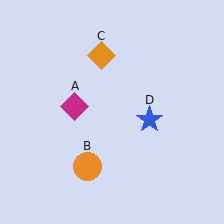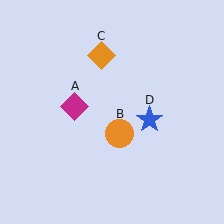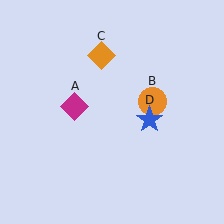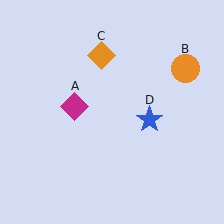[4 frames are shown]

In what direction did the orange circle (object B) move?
The orange circle (object B) moved up and to the right.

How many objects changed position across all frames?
1 object changed position: orange circle (object B).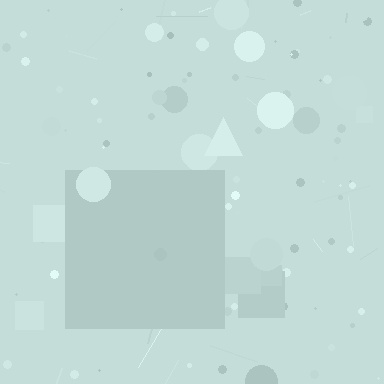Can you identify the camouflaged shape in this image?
The camouflaged shape is a square.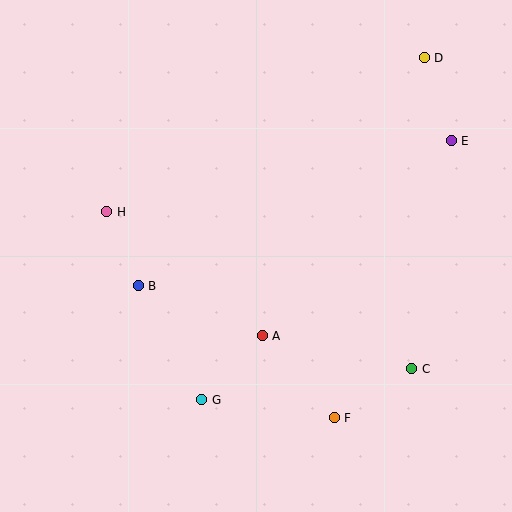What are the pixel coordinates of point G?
Point G is at (202, 400).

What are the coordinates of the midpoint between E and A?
The midpoint between E and A is at (357, 238).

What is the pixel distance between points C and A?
The distance between C and A is 153 pixels.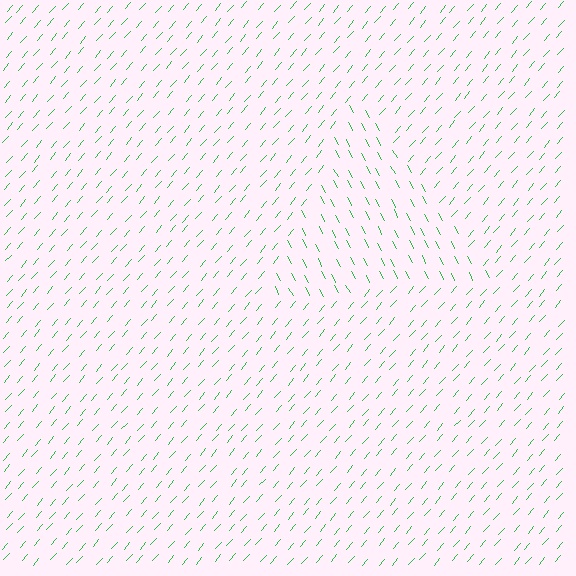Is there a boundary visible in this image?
Yes, there is a texture boundary formed by a change in line orientation.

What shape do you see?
I see a triangle.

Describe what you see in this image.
The image is filled with small green line segments. A triangle region in the image has lines oriented differently from the surrounding lines, creating a visible texture boundary.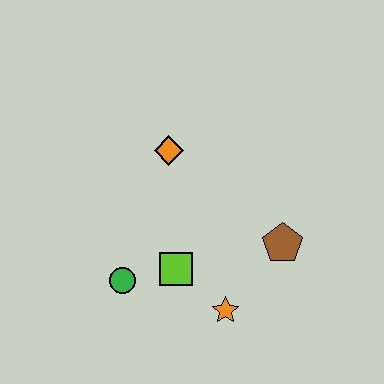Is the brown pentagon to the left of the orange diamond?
No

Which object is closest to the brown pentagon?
The orange star is closest to the brown pentagon.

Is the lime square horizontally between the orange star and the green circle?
Yes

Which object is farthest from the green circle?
The brown pentagon is farthest from the green circle.